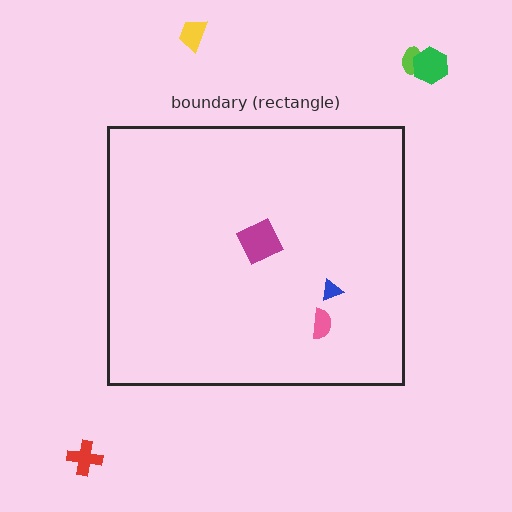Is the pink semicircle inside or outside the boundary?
Inside.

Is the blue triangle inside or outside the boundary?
Inside.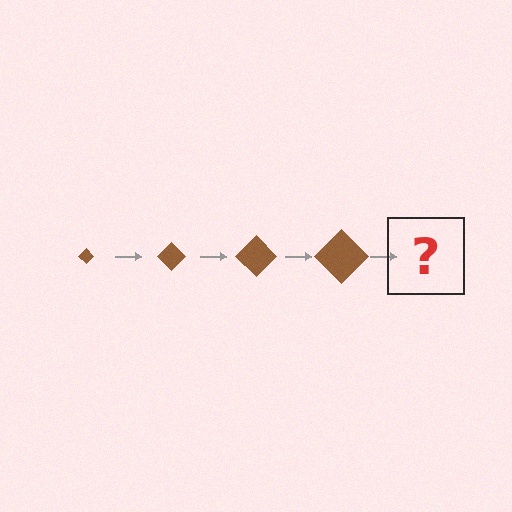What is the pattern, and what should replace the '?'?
The pattern is that the diamond gets progressively larger each step. The '?' should be a brown diamond, larger than the previous one.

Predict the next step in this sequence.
The next step is a brown diamond, larger than the previous one.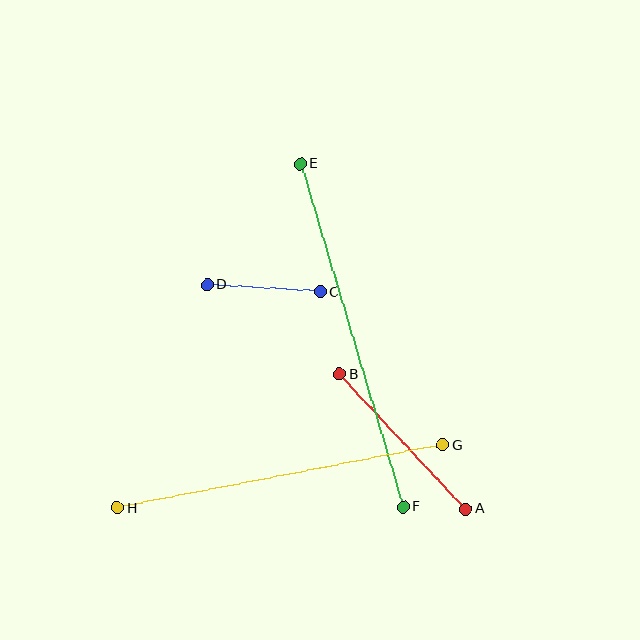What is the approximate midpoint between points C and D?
The midpoint is at approximately (264, 288) pixels.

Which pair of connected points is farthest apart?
Points E and F are farthest apart.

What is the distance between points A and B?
The distance is approximately 185 pixels.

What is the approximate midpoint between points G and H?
The midpoint is at approximately (280, 477) pixels.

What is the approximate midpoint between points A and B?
The midpoint is at approximately (402, 442) pixels.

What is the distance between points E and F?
The distance is approximately 358 pixels.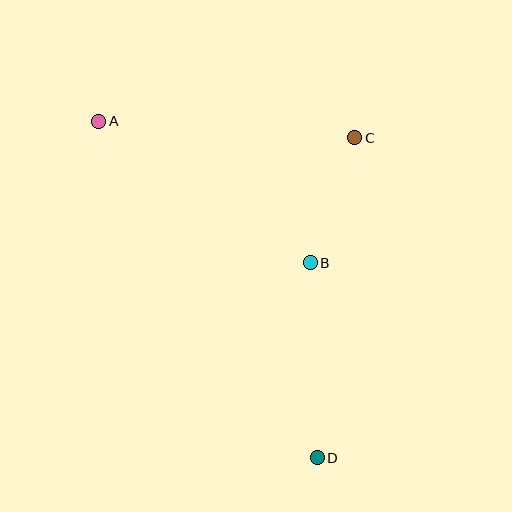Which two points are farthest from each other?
Points A and D are farthest from each other.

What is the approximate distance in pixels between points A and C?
The distance between A and C is approximately 256 pixels.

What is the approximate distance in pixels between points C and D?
The distance between C and D is approximately 322 pixels.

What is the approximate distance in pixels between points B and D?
The distance between B and D is approximately 195 pixels.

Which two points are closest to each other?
Points B and C are closest to each other.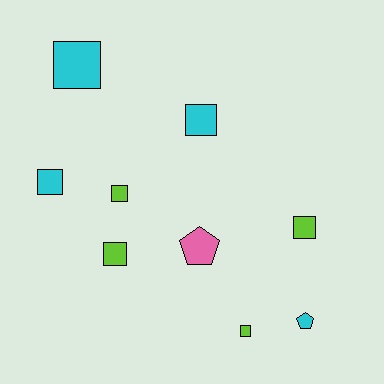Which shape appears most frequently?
Square, with 7 objects.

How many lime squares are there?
There are 4 lime squares.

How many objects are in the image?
There are 9 objects.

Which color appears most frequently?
Cyan, with 4 objects.